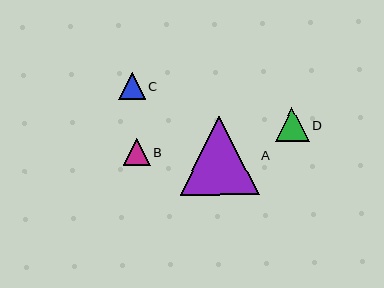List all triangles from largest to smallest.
From largest to smallest: A, D, B, C.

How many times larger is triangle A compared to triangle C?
Triangle A is approximately 3.0 times the size of triangle C.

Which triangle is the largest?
Triangle A is the largest with a size of approximately 79 pixels.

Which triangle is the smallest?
Triangle C is the smallest with a size of approximately 26 pixels.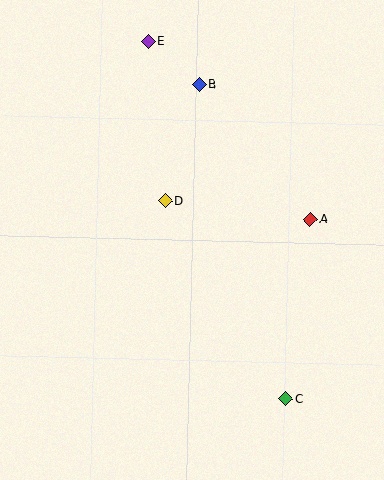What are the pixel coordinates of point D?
Point D is at (165, 200).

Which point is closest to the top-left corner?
Point E is closest to the top-left corner.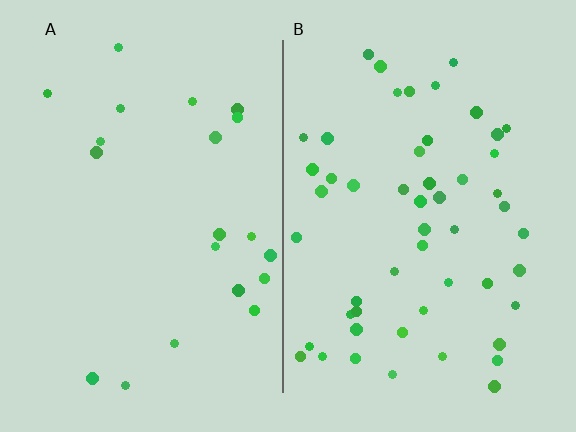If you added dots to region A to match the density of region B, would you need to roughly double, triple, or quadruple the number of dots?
Approximately triple.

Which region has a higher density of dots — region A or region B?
B (the right).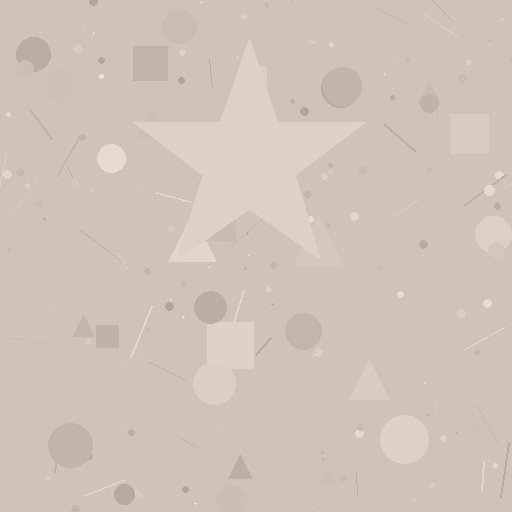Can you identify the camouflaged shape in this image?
The camouflaged shape is a star.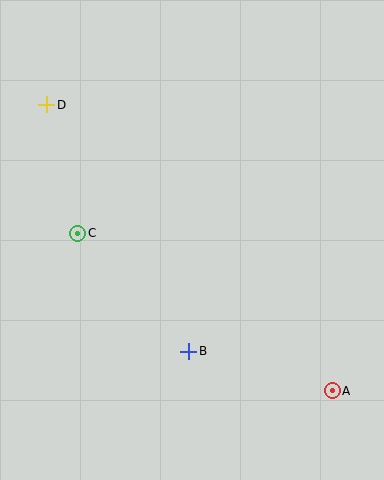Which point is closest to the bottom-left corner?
Point B is closest to the bottom-left corner.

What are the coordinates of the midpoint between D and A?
The midpoint between D and A is at (189, 248).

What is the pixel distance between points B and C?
The distance between B and C is 162 pixels.